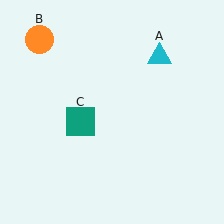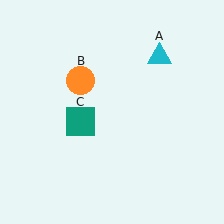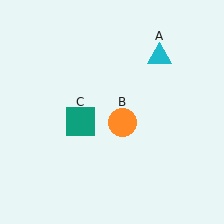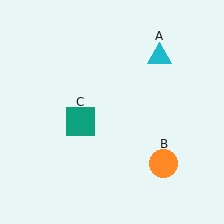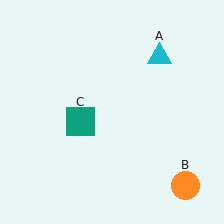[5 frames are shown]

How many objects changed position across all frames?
1 object changed position: orange circle (object B).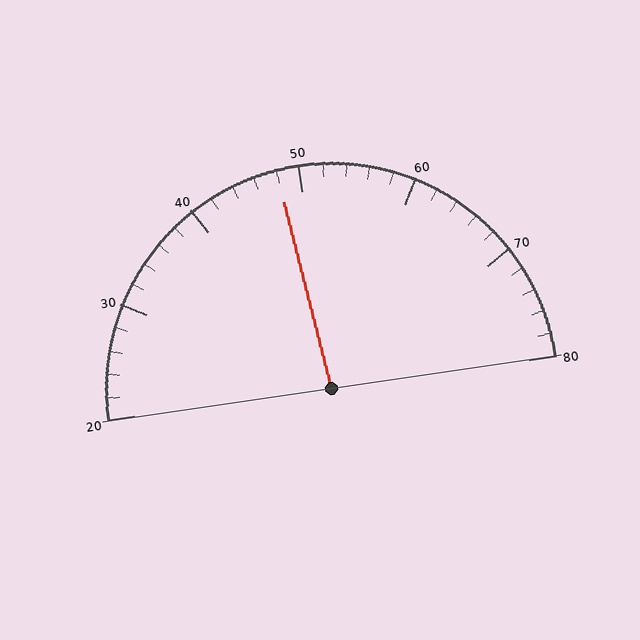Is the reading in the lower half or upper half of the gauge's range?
The reading is in the lower half of the range (20 to 80).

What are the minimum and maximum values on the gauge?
The gauge ranges from 20 to 80.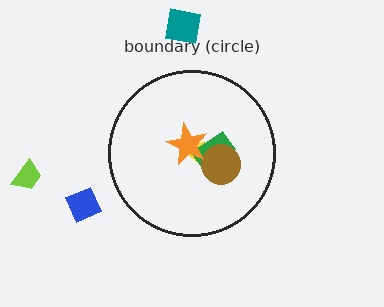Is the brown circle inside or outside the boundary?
Inside.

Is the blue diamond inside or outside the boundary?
Outside.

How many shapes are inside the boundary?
4 inside, 3 outside.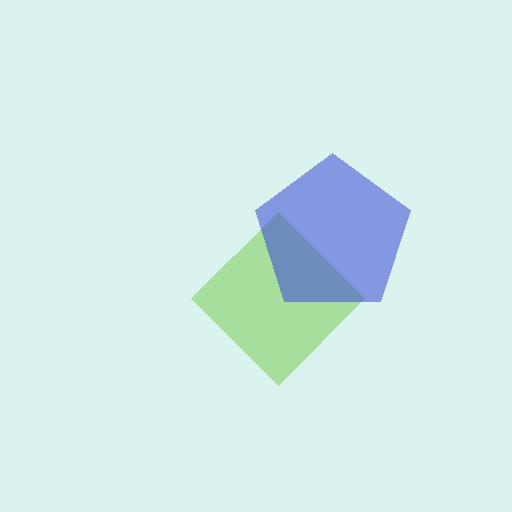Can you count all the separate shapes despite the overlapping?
Yes, there are 2 separate shapes.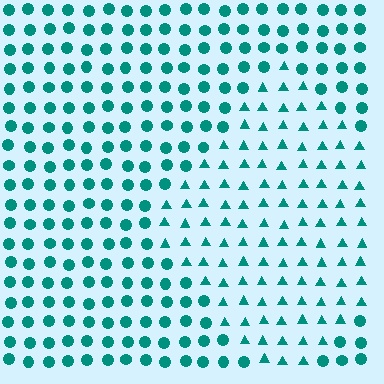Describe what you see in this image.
The image is filled with small teal elements arranged in a uniform grid. A diamond-shaped region contains triangles, while the surrounding area contains circles. The boundary is defined purely by the change in element shape.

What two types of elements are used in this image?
The image uses triangles inside the diamond region and circles outside it.